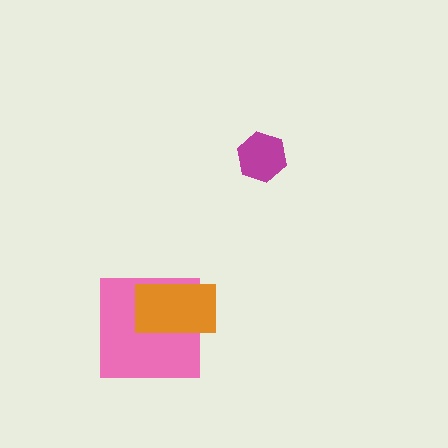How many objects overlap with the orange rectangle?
1 object overlaps with the orange rectangle.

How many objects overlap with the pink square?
1 object overlaps with the pink square.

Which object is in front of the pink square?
The orange rectangle is in front of the pink square.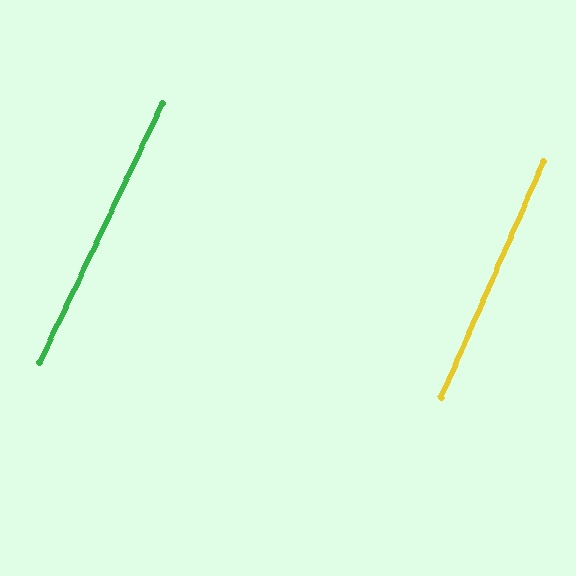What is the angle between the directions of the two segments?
Approximately 2 degrees.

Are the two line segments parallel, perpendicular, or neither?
Parallel — their directions differ by only 1.9°.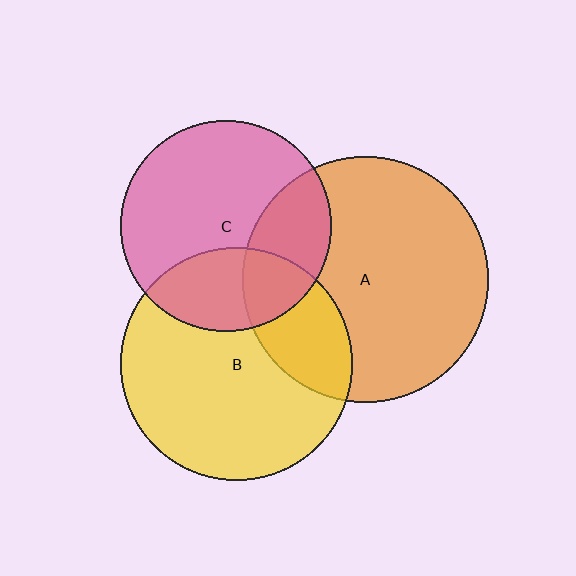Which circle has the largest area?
Circle A (orange).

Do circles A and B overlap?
Yes.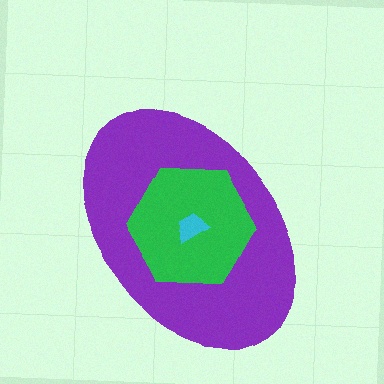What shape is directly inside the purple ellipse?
The green hexagon.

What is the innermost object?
The cyan trapezoid.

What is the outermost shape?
The purple ellipse.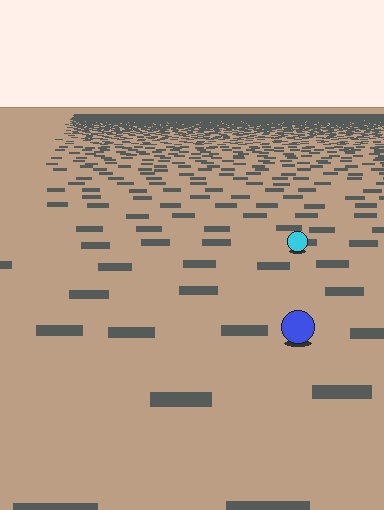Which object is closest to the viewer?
The blue circle is closest. The texture marks near it are larger and more spread out.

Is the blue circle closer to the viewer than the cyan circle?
Yes. The blue circle is closer — you can tell from the texture gradient: the ground texture is coarser near it.